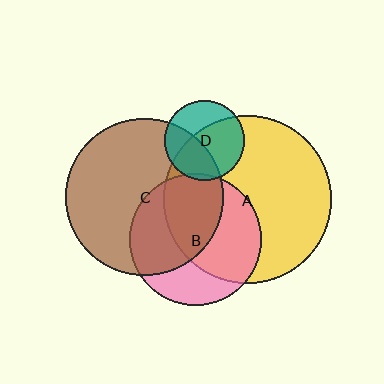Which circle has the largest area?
Circle A (yellow).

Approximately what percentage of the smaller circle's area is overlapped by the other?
Approximately 50%.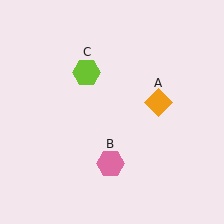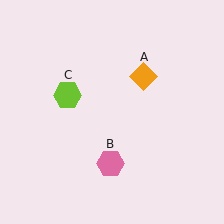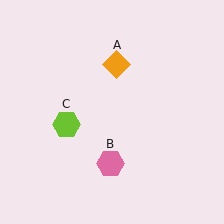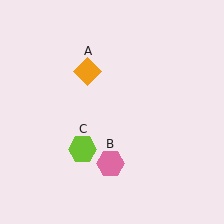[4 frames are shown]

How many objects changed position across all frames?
2 objects changed position: orange diamond (object A), lime hexagon (object C).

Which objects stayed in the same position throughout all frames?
Pink hexagon (object B) remained stationary.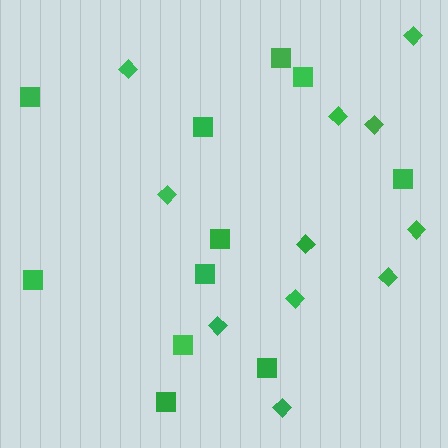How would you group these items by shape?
There are 2 groups: one group of squares (11) and one group of diamonds (11).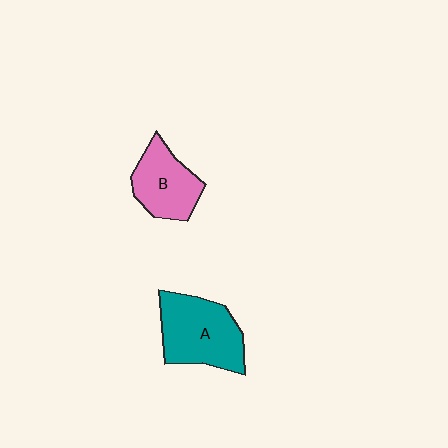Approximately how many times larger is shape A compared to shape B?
Approximately 1.3 times.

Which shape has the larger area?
Shape A (teal).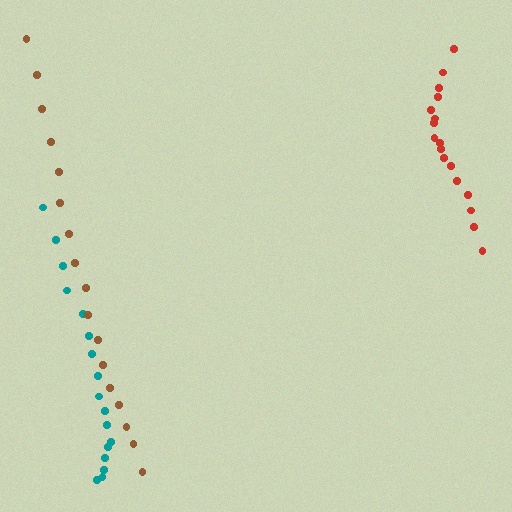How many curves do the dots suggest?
There are 3 distinct paths.